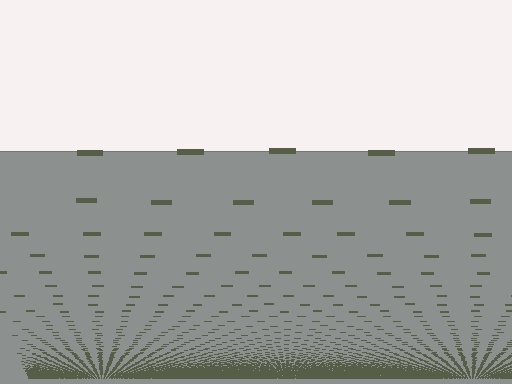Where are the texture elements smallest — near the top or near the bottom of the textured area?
Near the bottom.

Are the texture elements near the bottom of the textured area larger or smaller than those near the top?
Smaller. The gradient is inverted — elements near the bottom are smaller and denser.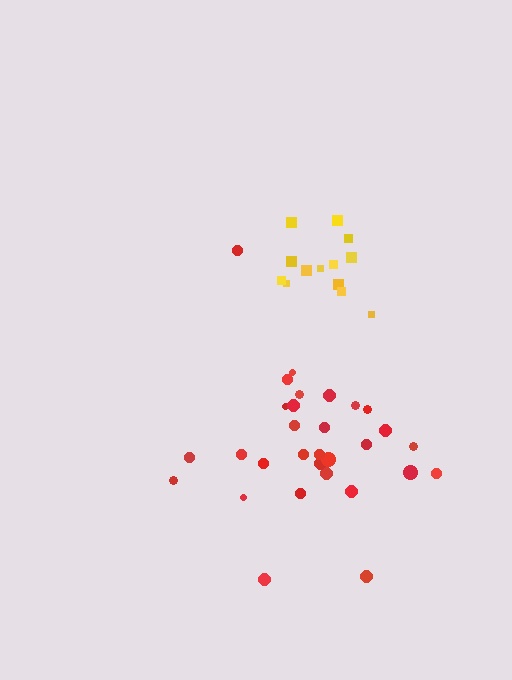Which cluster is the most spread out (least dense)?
Red.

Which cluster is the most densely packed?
Yellow.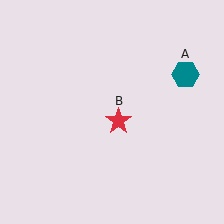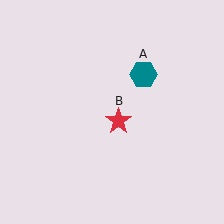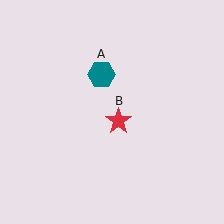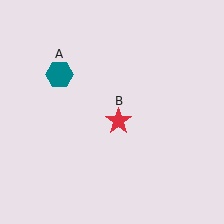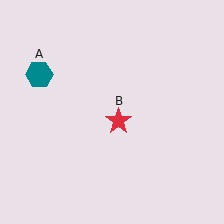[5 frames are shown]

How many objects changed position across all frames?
1 object changed position: teal hexagon (object A).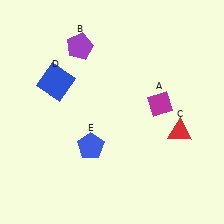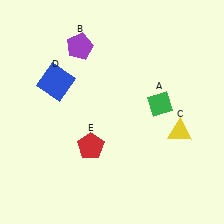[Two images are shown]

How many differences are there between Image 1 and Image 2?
There are 3 differences between the two images.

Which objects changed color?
A changed from magenta to green. C changed from red to yellow. E changed from blue to red.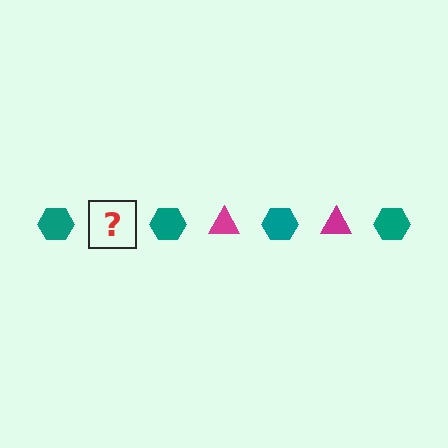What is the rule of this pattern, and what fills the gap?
The rule is that the pattern alternates between teal hexagon and magenta triangle. The gap should be filled with a magenta triangle.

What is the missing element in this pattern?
The missing element is a magenta triangle.